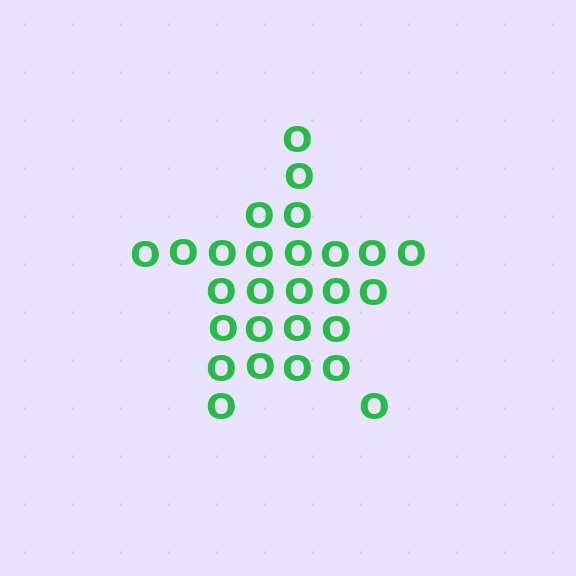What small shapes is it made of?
It is made of small letter O's.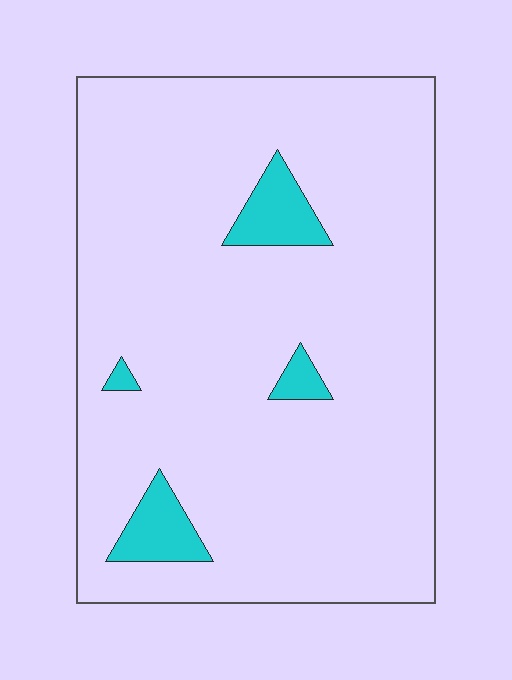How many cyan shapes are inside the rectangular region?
4.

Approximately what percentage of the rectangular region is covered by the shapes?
Approximately 5%.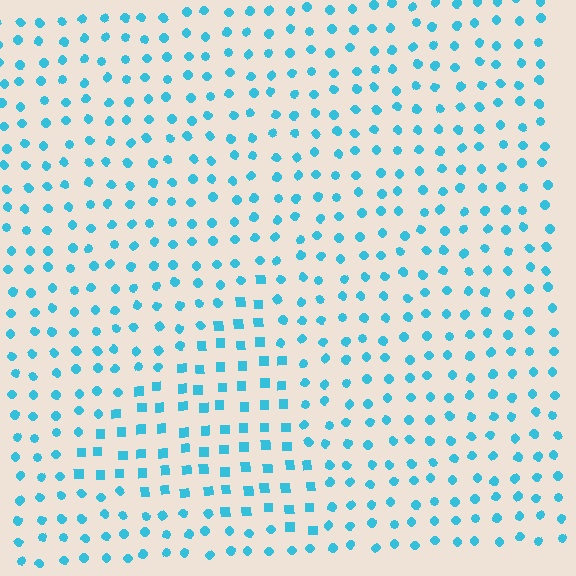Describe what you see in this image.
The image is filled with small cyan elements arranged in a uniform grid. A triangle-shaped region contains squares, while the surrounding area contains circles. The boundary is defined purely by the change in element shape.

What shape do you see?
I see a triangle.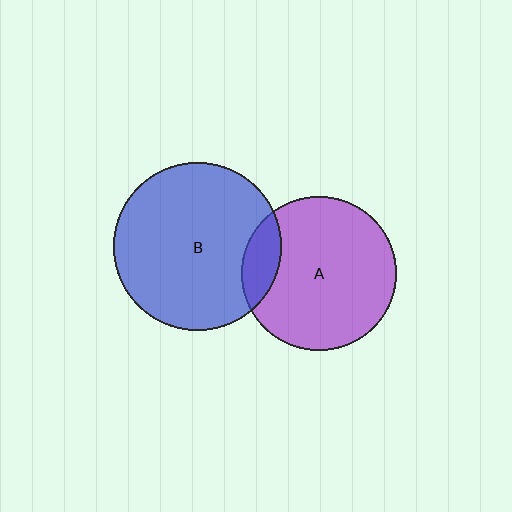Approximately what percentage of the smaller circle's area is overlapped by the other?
Approximately 15%.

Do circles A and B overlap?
Yes.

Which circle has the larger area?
Circle B (blue).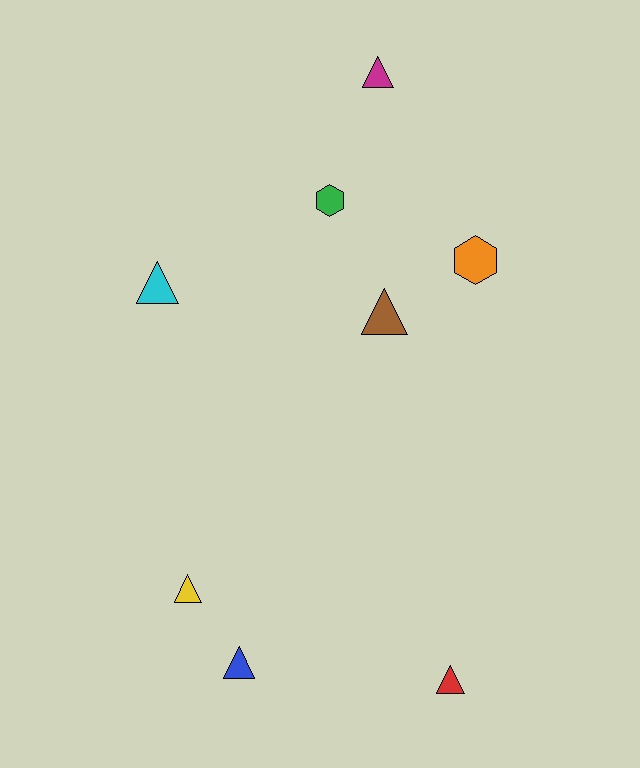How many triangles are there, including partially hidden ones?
There are 6 triangles.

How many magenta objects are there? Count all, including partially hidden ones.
There is 1 magenta object.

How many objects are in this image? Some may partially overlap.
There are 8 objects.